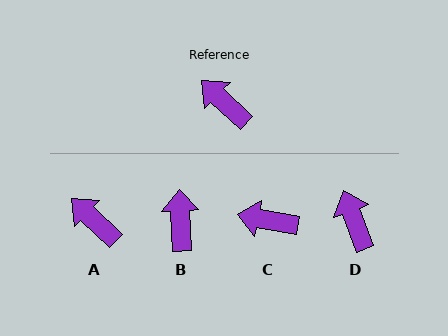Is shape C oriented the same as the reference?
No, it is off by about 33 degrees.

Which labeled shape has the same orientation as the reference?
A.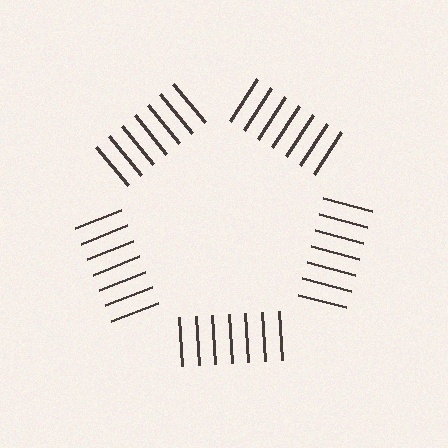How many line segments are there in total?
35 — 7 along each of the 5 edges.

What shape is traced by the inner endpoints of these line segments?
An illusory pentagon — the line segments terminate on its edges but no continuous stroke is drawn.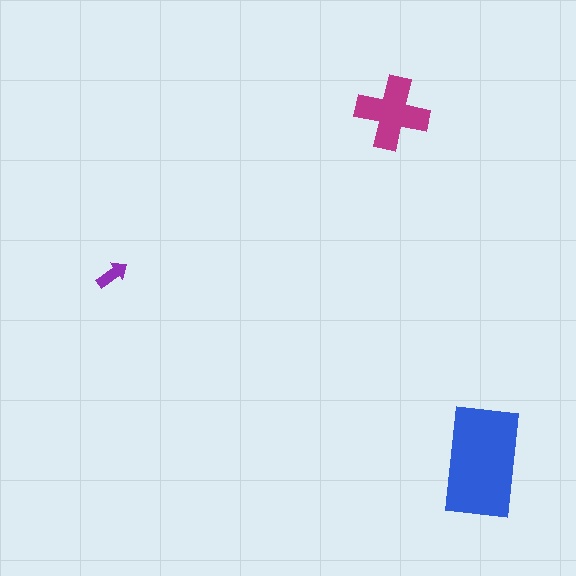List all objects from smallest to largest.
The purple arrow, the magenta cross, the blue rectangle.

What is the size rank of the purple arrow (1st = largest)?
3rd.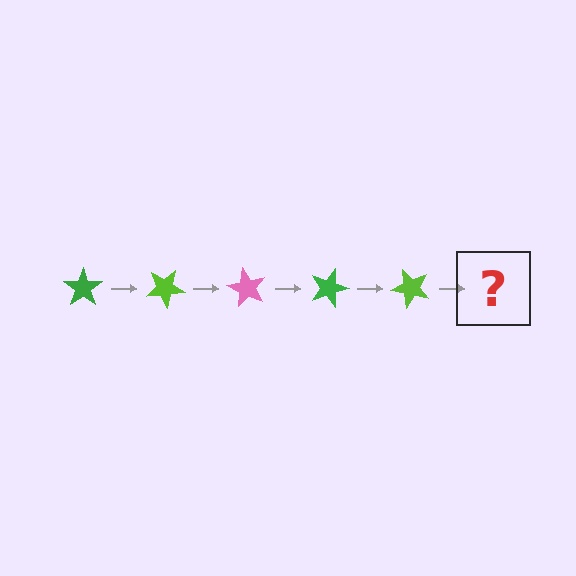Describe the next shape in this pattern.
It should be a pink star, rotated 150 degrees from the start.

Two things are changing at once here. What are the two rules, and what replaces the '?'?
The two rules are that it rotates 30 degrees each step and the color cycles through green, lime, and pink. The '?' should be a pink star, rotated 150 degrees from the start.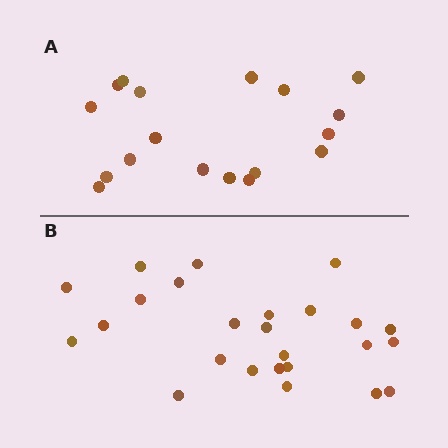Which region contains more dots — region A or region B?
Region B (the bottom region) has more dots.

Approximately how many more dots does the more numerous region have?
Region B has roughly 8 or so more dots than region A.